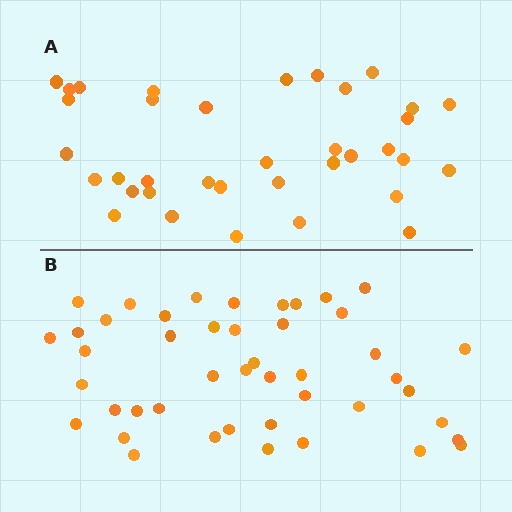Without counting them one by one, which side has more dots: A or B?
Region B (the bottom region) has more dots.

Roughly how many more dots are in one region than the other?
Region B has roughly 8 or so more dots than region A.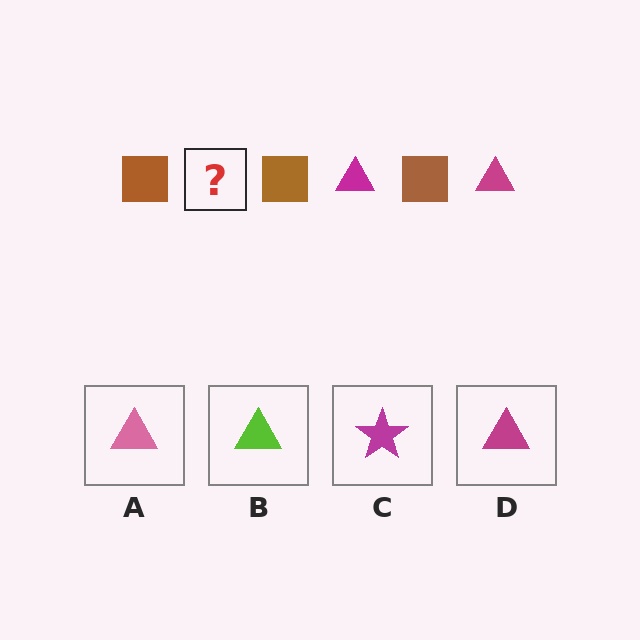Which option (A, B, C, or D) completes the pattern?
D.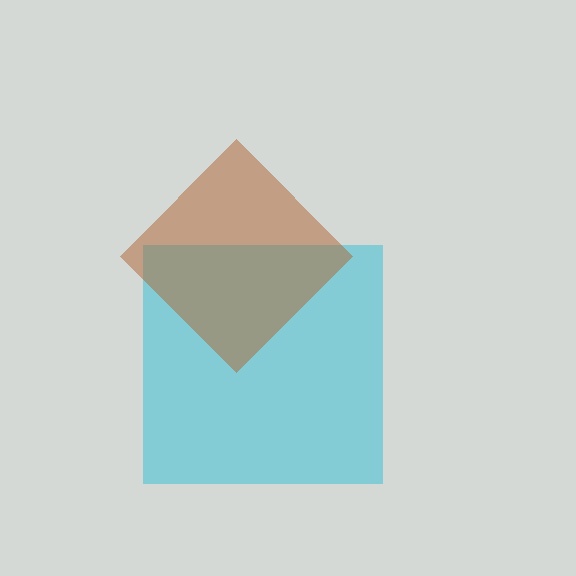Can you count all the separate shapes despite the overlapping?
Yes, there are 2 separate shapes.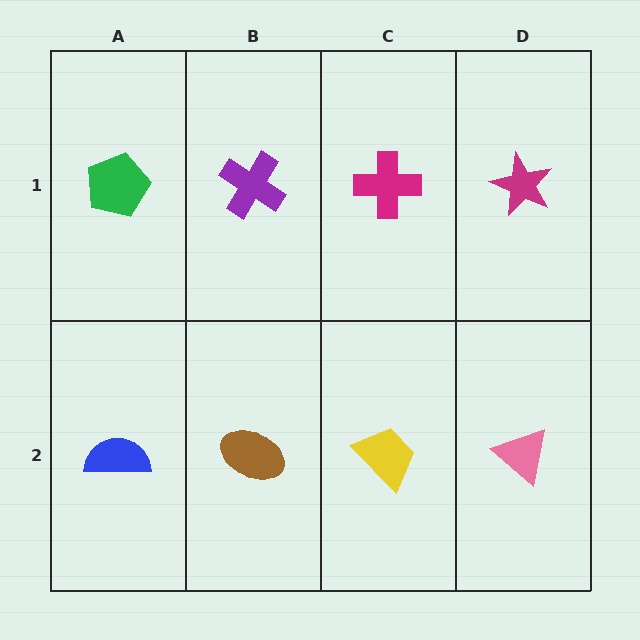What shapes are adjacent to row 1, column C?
A yellow trapezoid (row 2, column C), a purple cross (row 1, column B), a magenta star (row 1, column D).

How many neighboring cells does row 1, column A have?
2.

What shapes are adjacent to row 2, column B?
A purple cross (row 1, column B), a blue semicircle (row 2, column A), a yellow trapezoid (row 2, column C).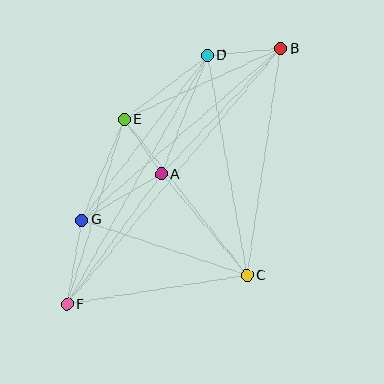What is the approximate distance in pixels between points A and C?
The distance between A and C is approximately 133 pixels.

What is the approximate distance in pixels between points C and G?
The distance between C and G is approximately 174 pixels.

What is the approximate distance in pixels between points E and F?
The distance between E and F is approximately 194 pixels.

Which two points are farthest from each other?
Points B and F are farthest from each other.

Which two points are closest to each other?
Points A and E are closest to each other.